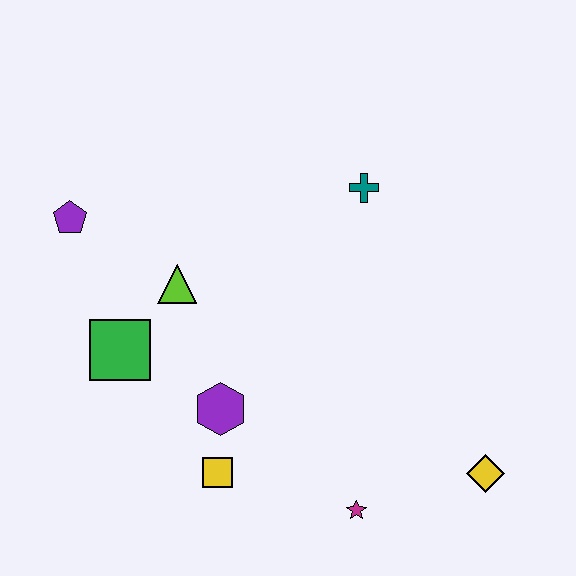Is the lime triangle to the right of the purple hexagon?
No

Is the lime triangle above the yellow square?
Yes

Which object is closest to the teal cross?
The lime triangle is closest to the teal cross.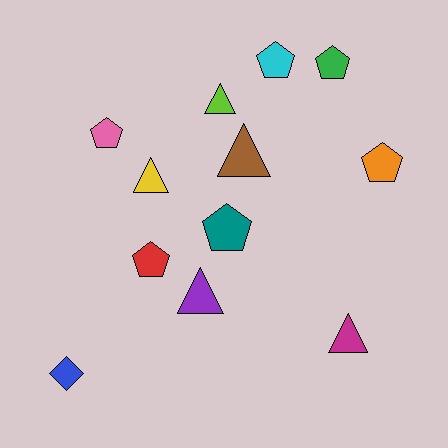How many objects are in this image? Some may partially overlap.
There are 12 objects.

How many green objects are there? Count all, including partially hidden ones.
There is 1 green object.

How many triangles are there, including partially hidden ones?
There are 5 triangles.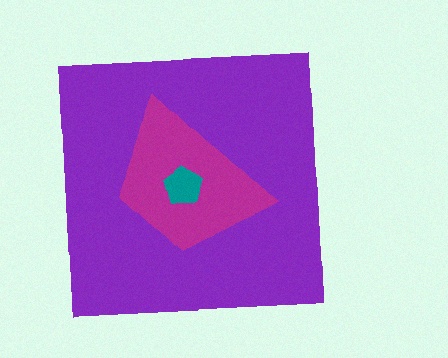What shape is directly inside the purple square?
The magenta trapezoid.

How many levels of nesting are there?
3.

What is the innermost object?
The teal pentagon.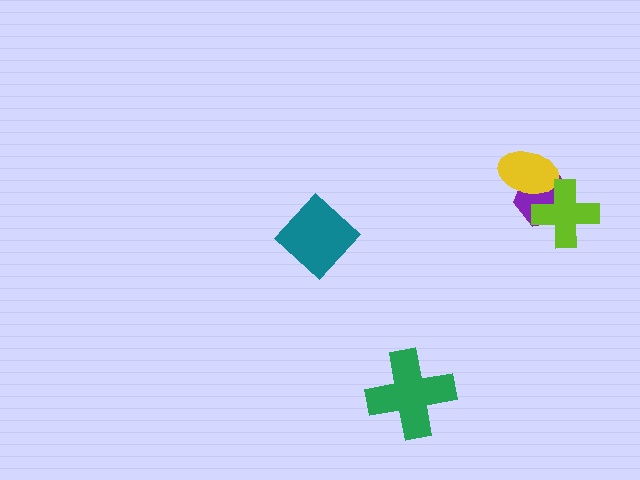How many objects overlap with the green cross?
0 objects overlap with the green cross.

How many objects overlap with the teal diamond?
0 objects overlap with the teal diamond.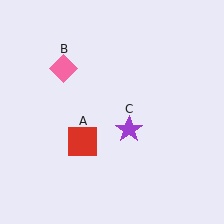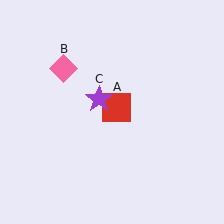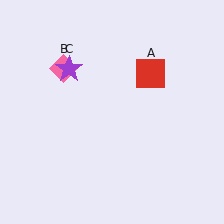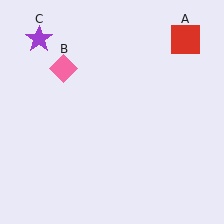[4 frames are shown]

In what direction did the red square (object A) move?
The red square (object A) moved up and to the right.